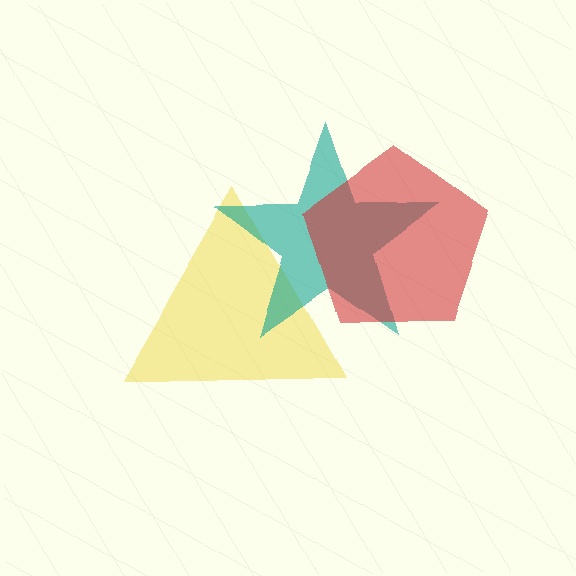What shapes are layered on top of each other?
The layered shapes are: a yellow triangle, a teal star, a red pentagon.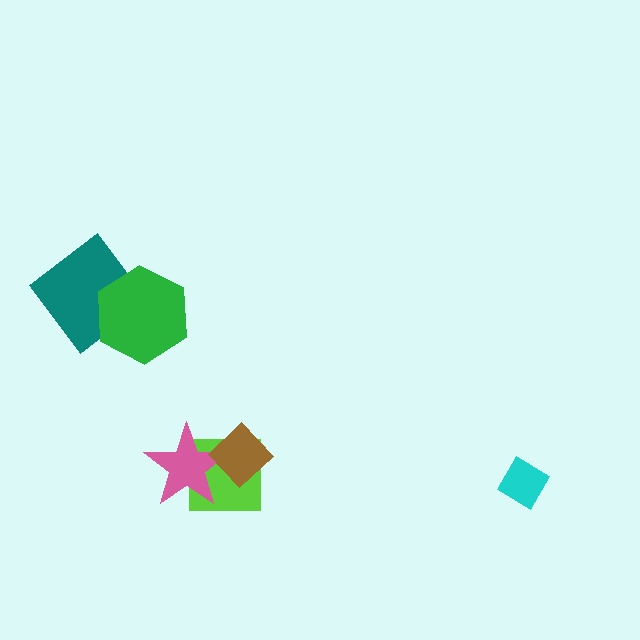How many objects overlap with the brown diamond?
2 objects overlap with the brown diamond.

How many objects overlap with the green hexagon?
1 object overlaps with the green hexagon.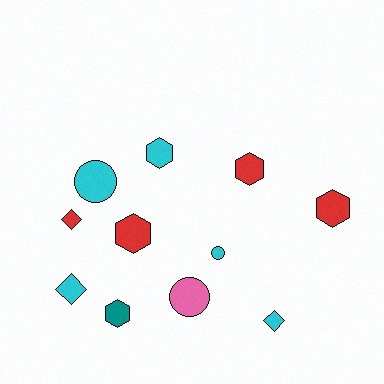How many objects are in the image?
There are 11 objects.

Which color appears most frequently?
Cyan, with 5 objects.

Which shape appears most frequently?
Hexagon, with 5 objects.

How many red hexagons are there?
There are 3 red hexagons.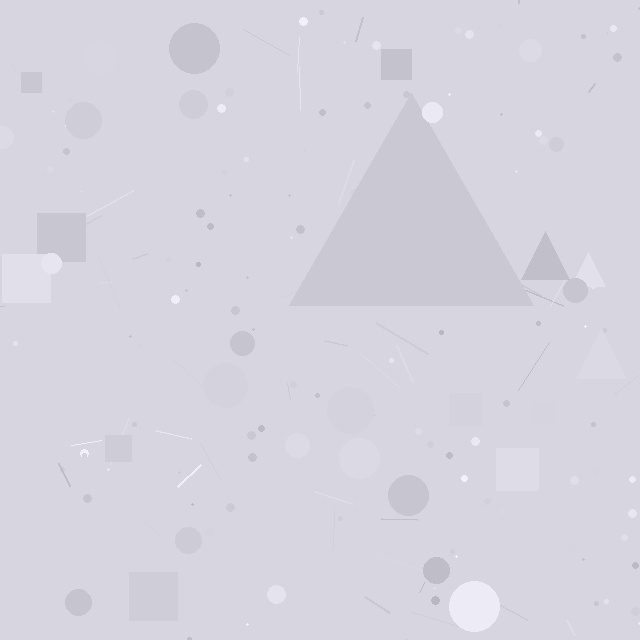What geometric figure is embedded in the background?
A triangle is embedded in the background.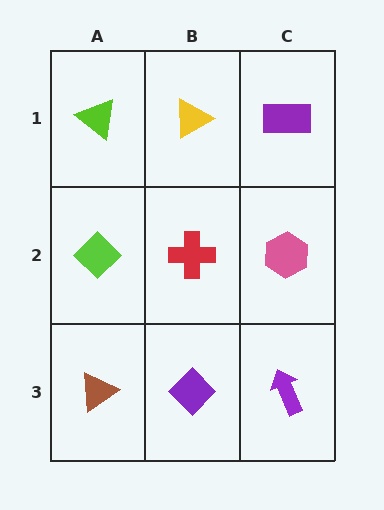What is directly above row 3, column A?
A lime diamond.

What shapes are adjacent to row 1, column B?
A red cross (row 2, column B), a lime triangle (row 1, column A), a purple rectangle (row 1, column C).